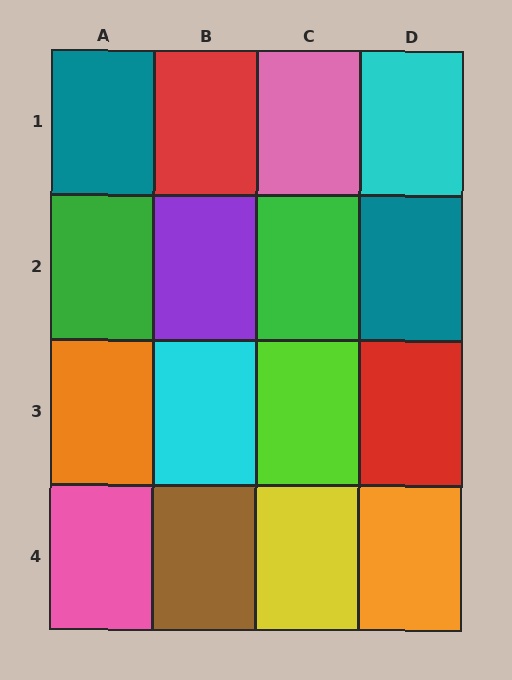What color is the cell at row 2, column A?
Green.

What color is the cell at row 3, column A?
Orange.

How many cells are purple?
1 cell is purple.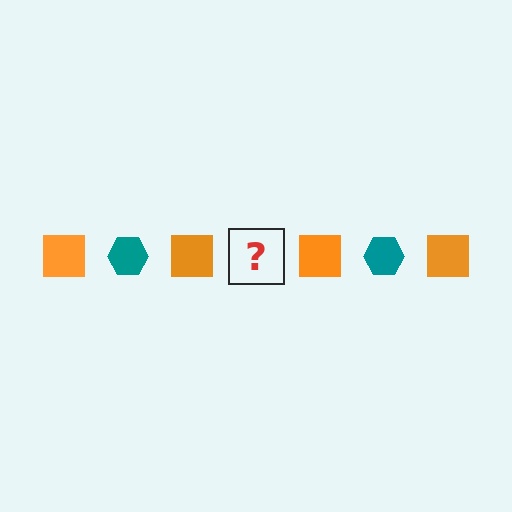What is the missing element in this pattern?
The missing element is a teal hexagon.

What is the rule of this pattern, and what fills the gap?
The rule is that the pattern alternates between orange square and teal hexagon. The gap should be filled with a teal hexagon.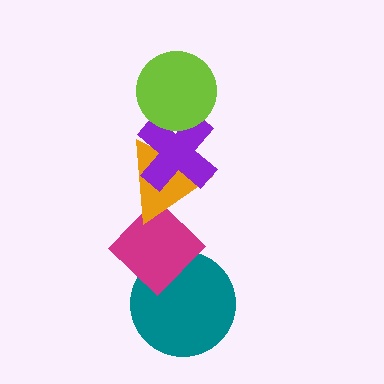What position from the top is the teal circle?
The teal circle is 5th from the top.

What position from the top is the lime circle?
The lime circle is 1st from the top.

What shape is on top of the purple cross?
The lime circle is on top of the purple cross.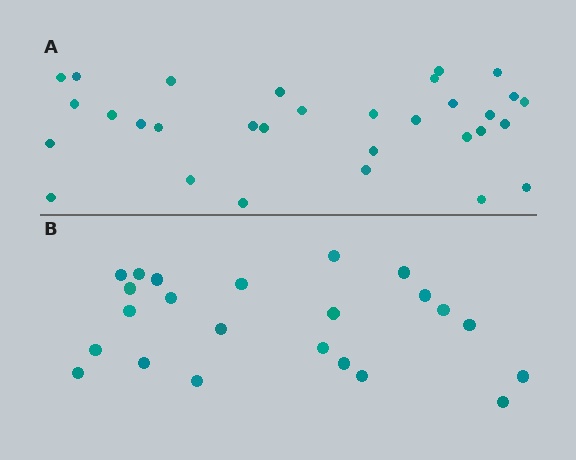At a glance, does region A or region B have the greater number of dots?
Region A (the top region) has more dots.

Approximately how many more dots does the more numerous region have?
Region A has roughly 8 or so more dots than region B.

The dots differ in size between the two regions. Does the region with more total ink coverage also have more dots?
No. Region B has more total ink coverage because its dots are larger, but region A actually contains more individual dots. Total area can be misleading — the number of items is what matters here.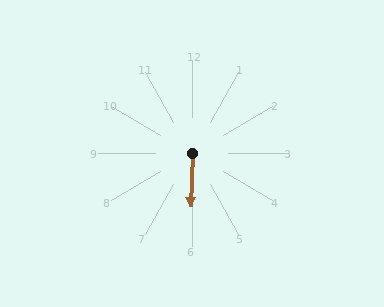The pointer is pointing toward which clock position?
Roughly 6 o'clock.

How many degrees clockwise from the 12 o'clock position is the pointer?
Approximately 182 degrees.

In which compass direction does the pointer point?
South.